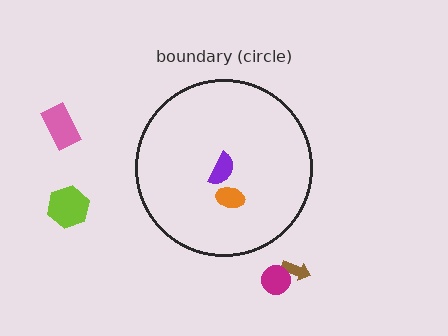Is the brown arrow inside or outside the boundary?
Outside.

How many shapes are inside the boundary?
2 inside, 4 outside.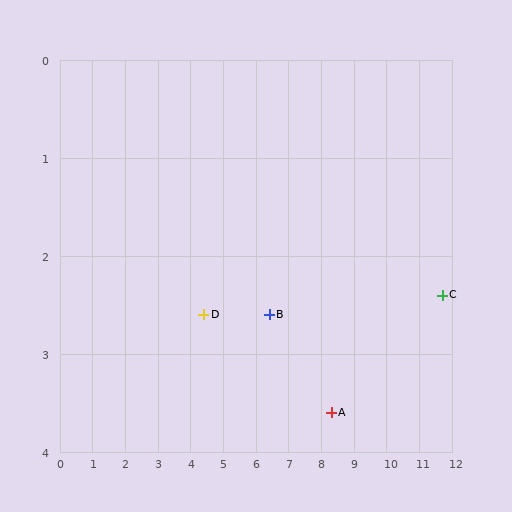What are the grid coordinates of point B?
Point B is at approximately (6.4, 2.6).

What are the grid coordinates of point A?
Point A is at approximately (8.3, 3.6).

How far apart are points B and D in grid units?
Points B and D are about 2.0 grid units apart.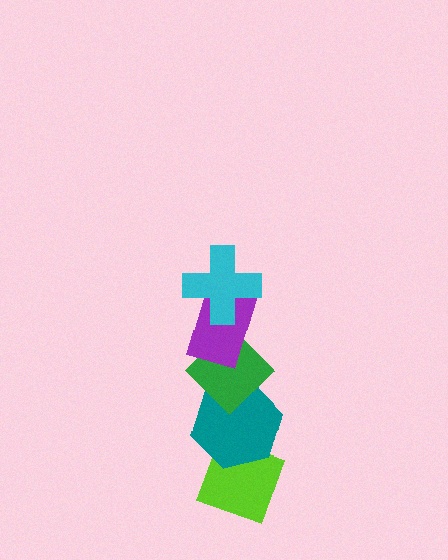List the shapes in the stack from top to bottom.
From top to bottom: the cyan cross, the purple rectangle, the green diamond, the teal hexagon, the lime diamond.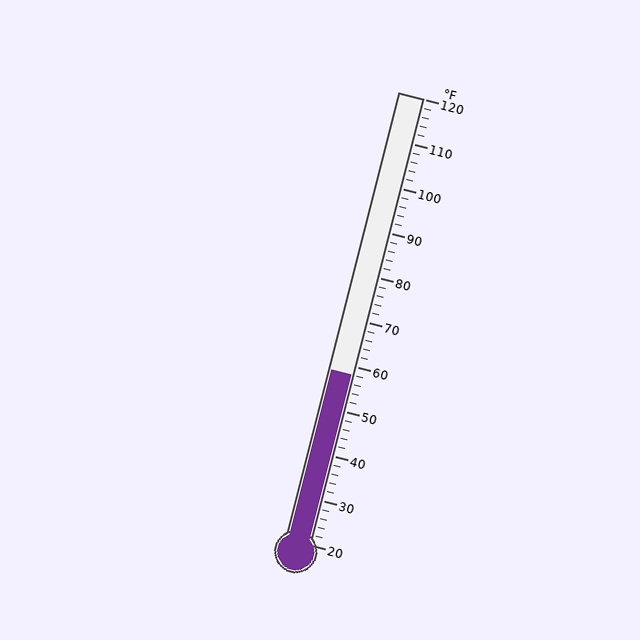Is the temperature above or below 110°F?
The temperature is below 110°F.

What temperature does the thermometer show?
The thermometer shows approximately 58°F.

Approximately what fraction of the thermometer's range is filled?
The thermometer is filled to approximately 40% of its range.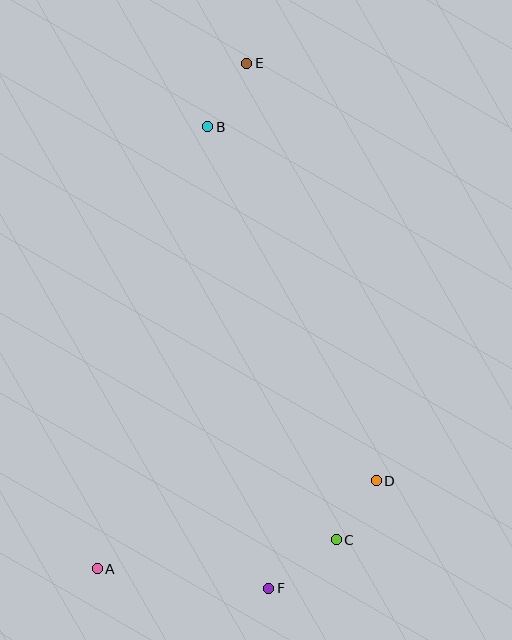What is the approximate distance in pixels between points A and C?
The distance between A and C is approximately 241 pixels.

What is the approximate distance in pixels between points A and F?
The distance between A and F is approximately 173 pixels.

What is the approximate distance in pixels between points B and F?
The distance between B and F is approximately 466 pixels.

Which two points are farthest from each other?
Points A and E are farthest from each other.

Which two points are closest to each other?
Points C and D are closest to each other.